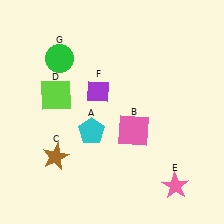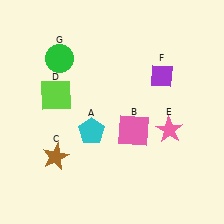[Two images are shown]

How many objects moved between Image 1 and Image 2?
2 objects moved between the two images.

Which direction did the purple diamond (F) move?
The purple diamond (F) moved right.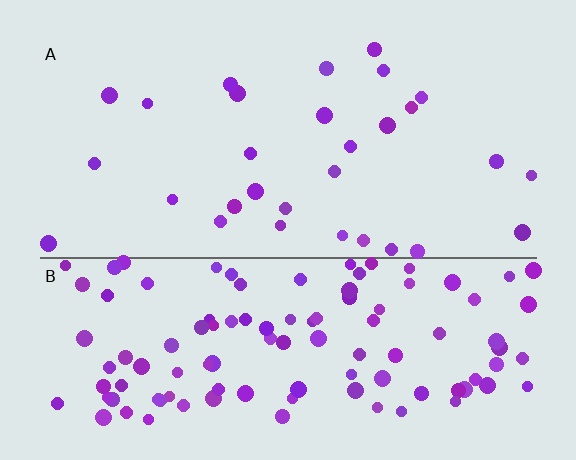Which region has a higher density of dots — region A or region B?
B (the bottom).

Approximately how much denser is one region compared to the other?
Approximately 3.8× — region B over region A.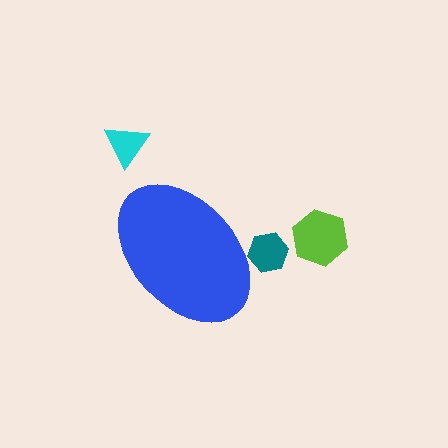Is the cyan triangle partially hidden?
No, the cyan triangle is fully visible.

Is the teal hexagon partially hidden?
Yes, the teal hexagon is partially hidden behind the blue ellipse.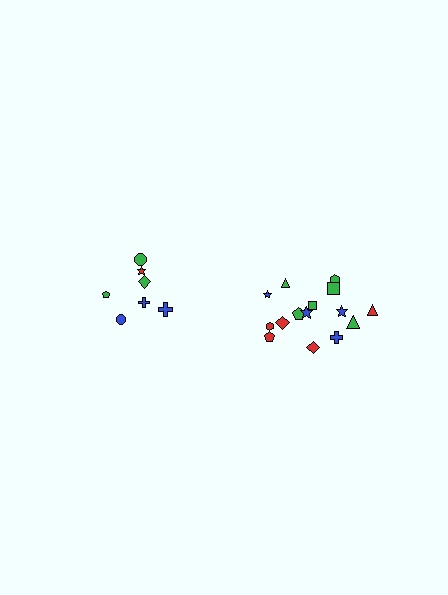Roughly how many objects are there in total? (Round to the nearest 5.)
Roughly 20 objects in total.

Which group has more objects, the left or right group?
The right group.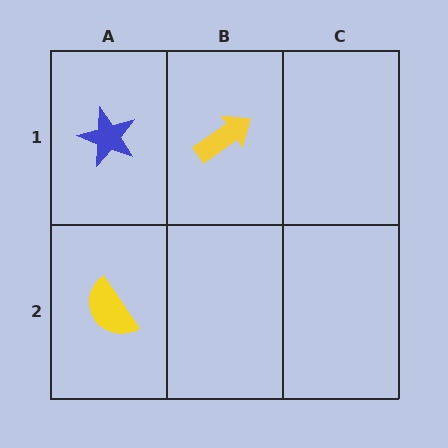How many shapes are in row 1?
2 shapes.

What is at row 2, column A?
A yellow semicircle.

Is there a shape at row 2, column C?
No, that cell is empty.